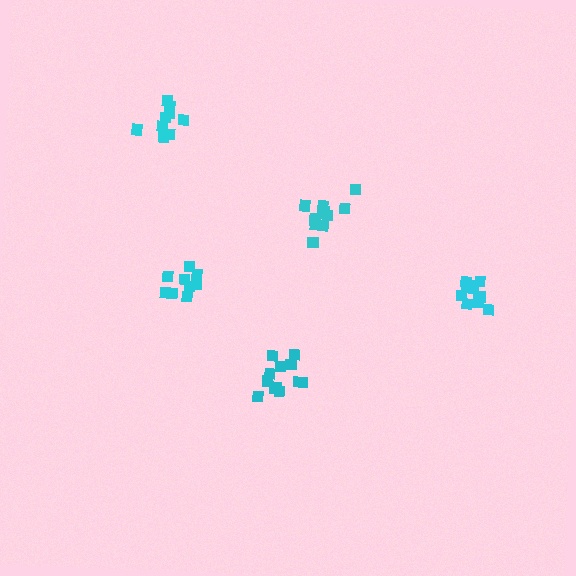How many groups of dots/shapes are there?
There are 5 groups.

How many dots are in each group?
Group 1: 12 dots, Group 2: 9 dots, Group 3: 12 dots, Group 4: 12 dots, Group 5: 9 dots (54 total).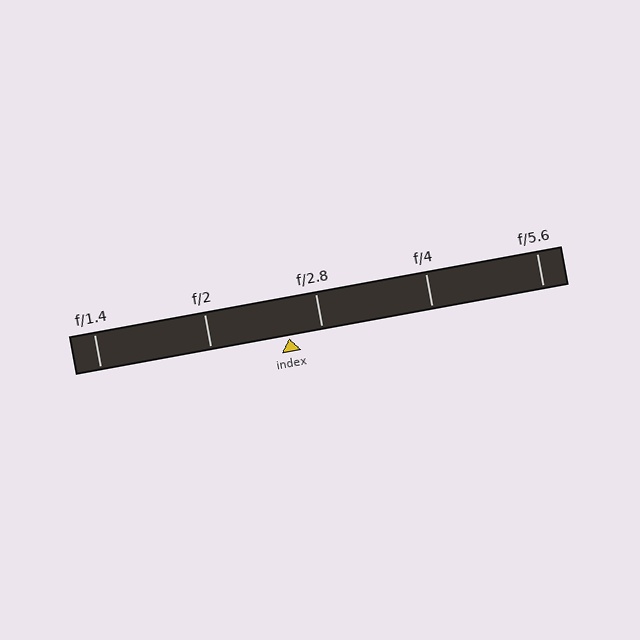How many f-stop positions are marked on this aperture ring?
There are 5 f-stop positions marked.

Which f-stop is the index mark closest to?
The index mark is closest to f/2.8.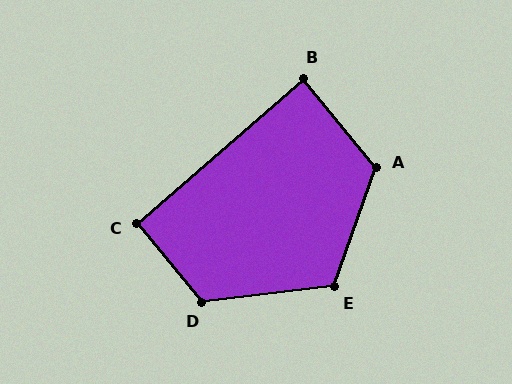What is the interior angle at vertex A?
Approximately 121 degrees (obtuse).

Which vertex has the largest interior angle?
D, at approximately 123 degrees.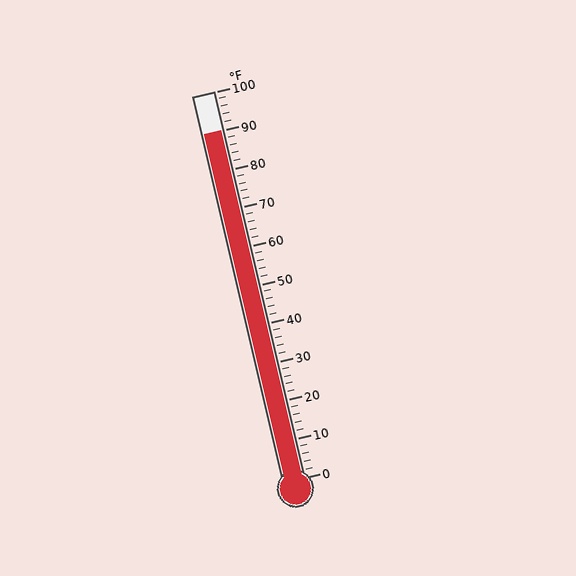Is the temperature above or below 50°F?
The temperature is above 50°F.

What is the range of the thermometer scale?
The thermometer scale ranges from 0°F to 100°F.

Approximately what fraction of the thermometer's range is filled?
The thermometer is filled to approximately 90% of its range.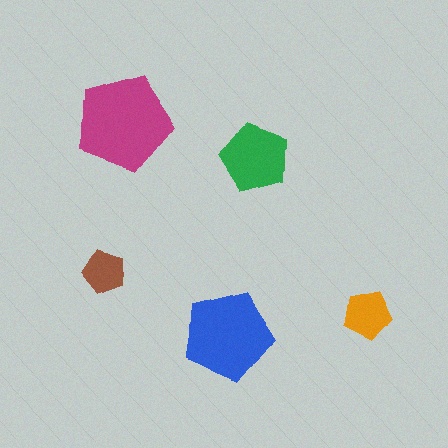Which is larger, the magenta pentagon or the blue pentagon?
The magenta one.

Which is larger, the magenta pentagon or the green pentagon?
The magenta one.